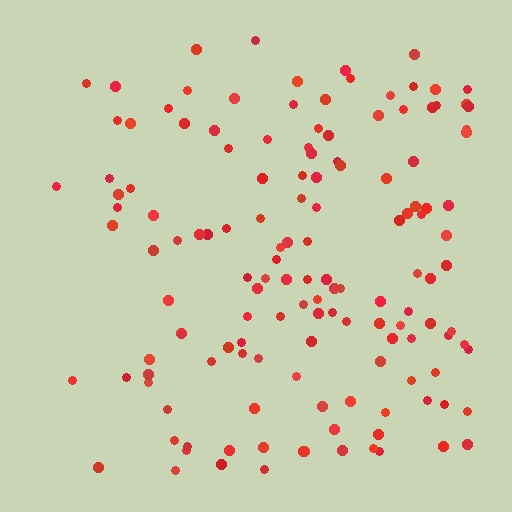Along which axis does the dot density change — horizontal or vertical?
Horizontal.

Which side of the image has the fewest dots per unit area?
The left.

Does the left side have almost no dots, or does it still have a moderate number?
Still a moderate number, just noticeably fewer than the right.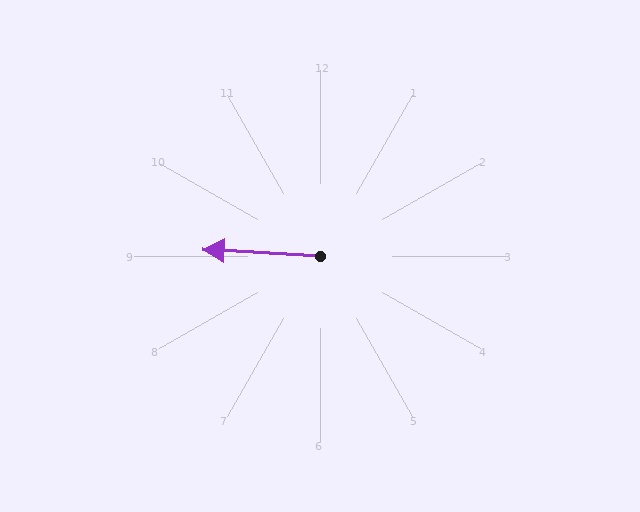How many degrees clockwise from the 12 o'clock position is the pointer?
Approximately 273 degrees.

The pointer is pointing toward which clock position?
Roughly 9 o'clock.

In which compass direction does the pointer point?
West.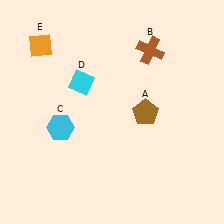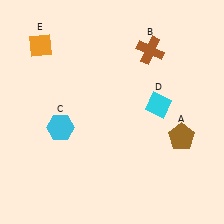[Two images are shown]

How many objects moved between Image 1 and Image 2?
2 objects moved between the two images.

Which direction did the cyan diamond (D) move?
The cyan diamond (D) moved right.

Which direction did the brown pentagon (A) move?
The brown pentagon (A) moved right.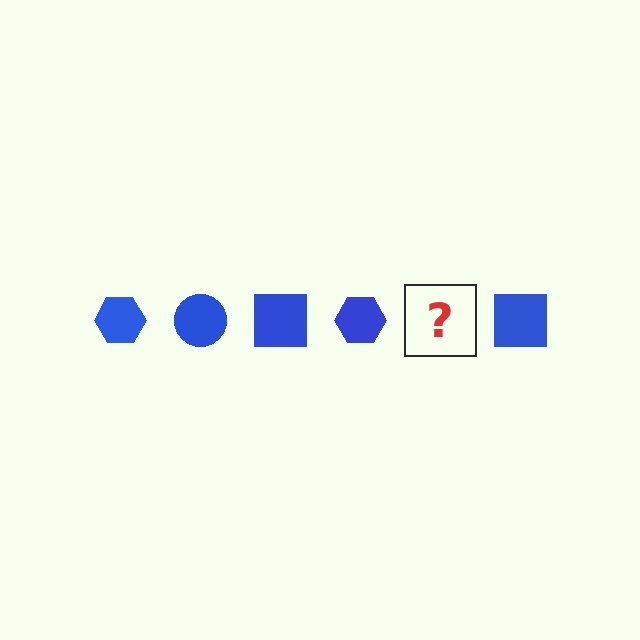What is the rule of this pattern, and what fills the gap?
The rule is that the pattern cycles through hexagon, circle, square shapes in blue. The gap should be filled with a blue circle.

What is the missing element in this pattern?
The missing element is a blue circle.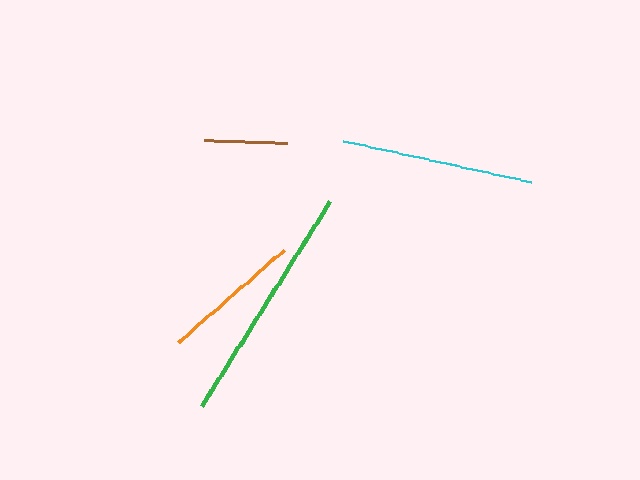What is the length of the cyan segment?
The cyan segment is approximately 192 pixels long.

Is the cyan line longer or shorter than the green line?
The green line is longer than the cyan line.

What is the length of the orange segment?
The orange segment is approximately 141 pixels long.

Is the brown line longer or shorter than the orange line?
The orange line is longer than the brown line.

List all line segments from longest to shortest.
From longest to shortest: green, cyan, orange, brown.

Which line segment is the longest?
The green line is the longest at approximately 242 pixels.